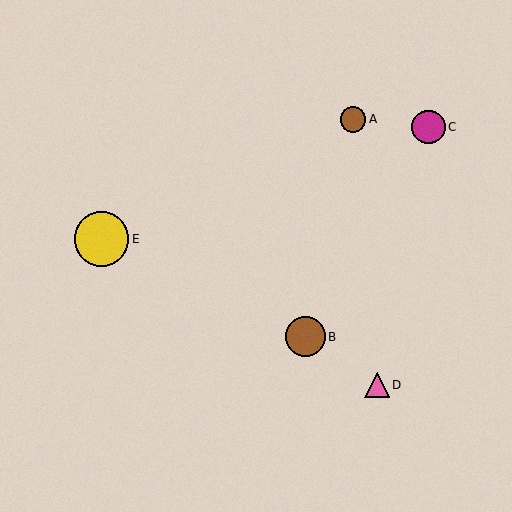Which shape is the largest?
The yellow circle (labeled E) is the largest.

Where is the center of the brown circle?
The center of the brown circle is at (305, 337).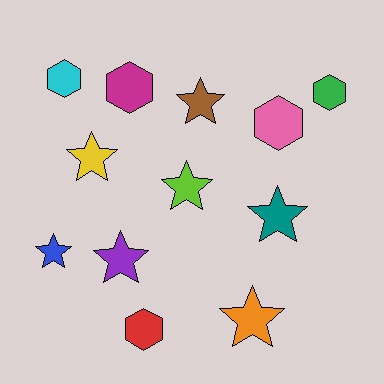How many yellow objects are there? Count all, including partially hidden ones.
There is 1 yellow object.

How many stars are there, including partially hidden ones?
There are 7 stars.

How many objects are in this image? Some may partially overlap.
There are 12 objects.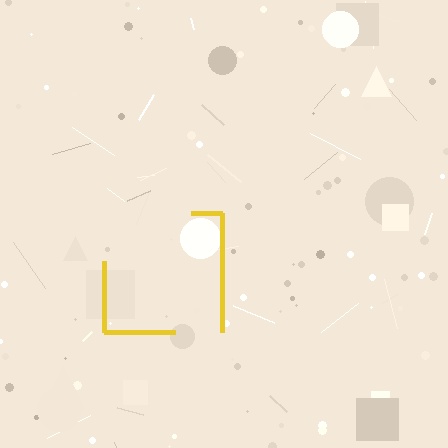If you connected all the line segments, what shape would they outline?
They would outline a square.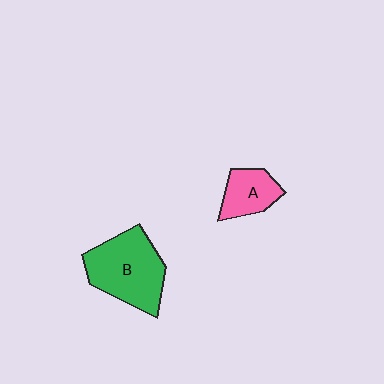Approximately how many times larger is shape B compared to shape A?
Approximately 2.0 times.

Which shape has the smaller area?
Shape A (pink).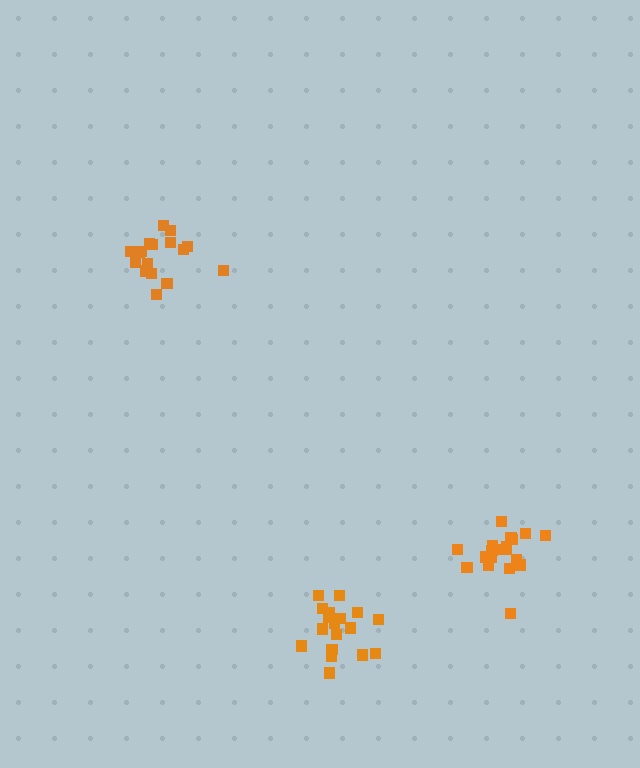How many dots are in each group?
Group 1: 20 dots, Group 2: 18 dots, Group 3: 17 dots (55 total).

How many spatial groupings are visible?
There are 3 spatial groupings.